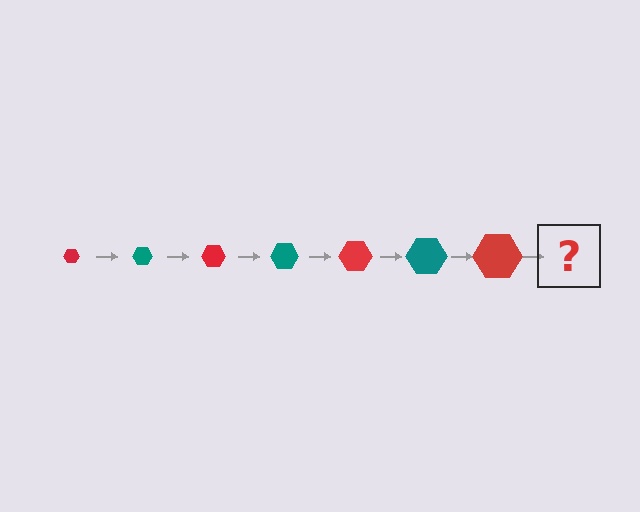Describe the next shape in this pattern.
It should be a teal hexagon, larger than the previous one.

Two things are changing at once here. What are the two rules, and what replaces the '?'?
The two rules are that the hexagon grows larger each step and the color cycles through red and teal. The '?' should be a teal hexagon, larger than the previous one.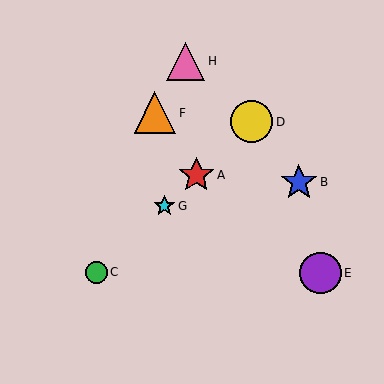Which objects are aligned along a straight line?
Objects A, C, D, G are aligned along a straight line.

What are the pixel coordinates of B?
Object B is at (299, 182).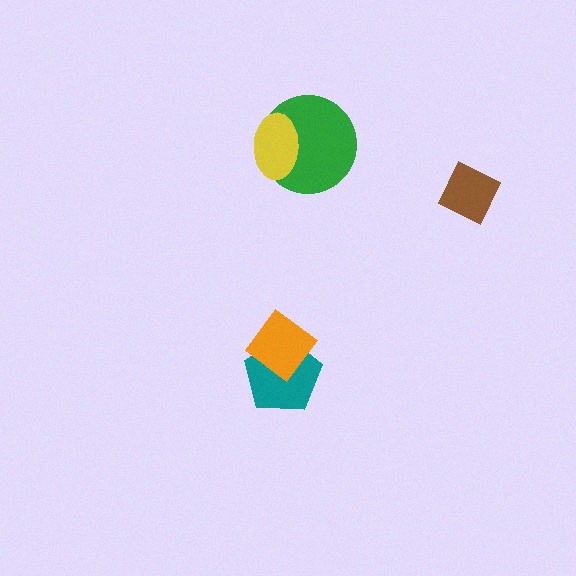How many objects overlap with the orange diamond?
1 object overlaps with the orange diamond.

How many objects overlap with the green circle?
1 object overlaps with the green circle.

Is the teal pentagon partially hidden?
Yes, it is partially covered by another shape.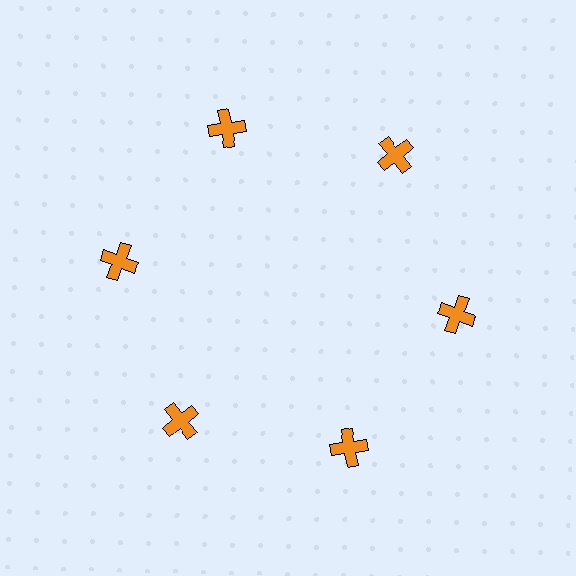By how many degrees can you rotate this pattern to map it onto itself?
The pattern maps onto itself every 60 degrees of rotation.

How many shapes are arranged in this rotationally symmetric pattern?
There are 6 shapes, arranged in 6 groups of 1.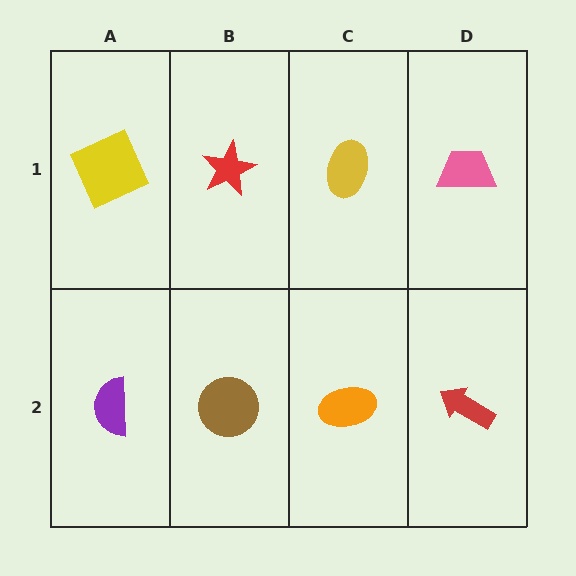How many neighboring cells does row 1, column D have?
2.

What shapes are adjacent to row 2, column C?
A yellow ellipse (row 1, column C), a brown circle (row 2, column B), a red arrow (row 2, column D).